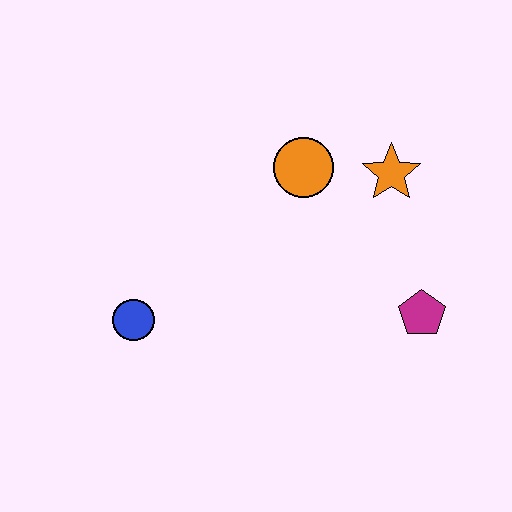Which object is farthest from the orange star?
The blue circle is farthest from the orange star.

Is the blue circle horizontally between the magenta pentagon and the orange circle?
No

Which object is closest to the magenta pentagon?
The orange star is closest to the magenta pentagon.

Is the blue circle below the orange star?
Yes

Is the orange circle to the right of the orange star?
No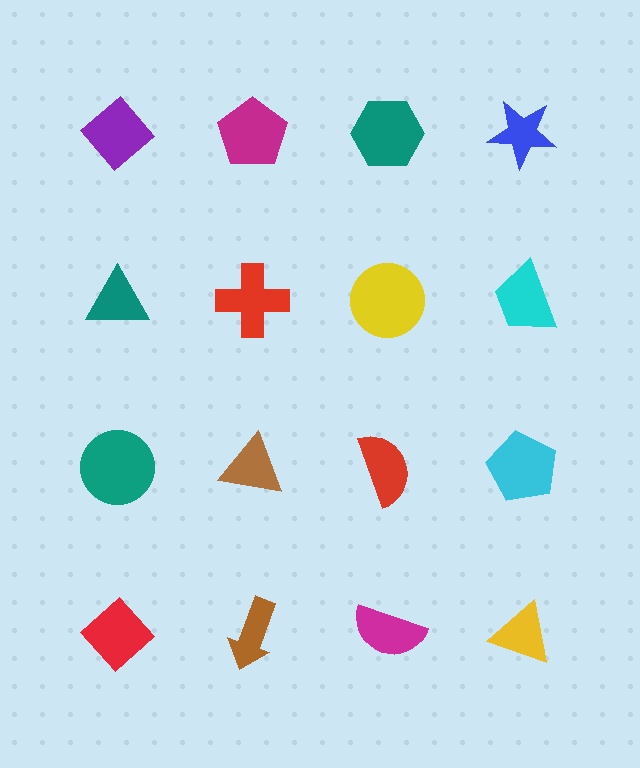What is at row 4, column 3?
A magenta semicircle.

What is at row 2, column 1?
A teal triangle.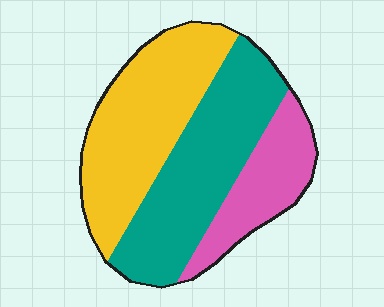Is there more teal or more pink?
Teal.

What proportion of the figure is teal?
Teal covers about 40% of the figure.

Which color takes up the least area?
Pink, at roughly 20%.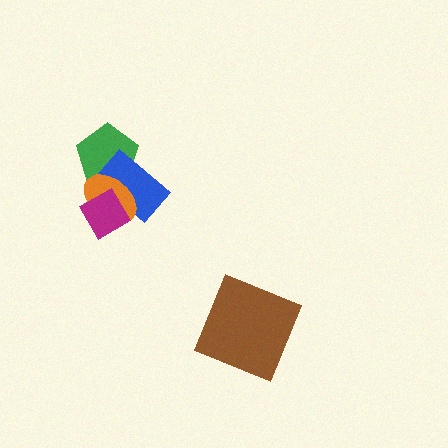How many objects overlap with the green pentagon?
2 objects overlap with the green pentagon.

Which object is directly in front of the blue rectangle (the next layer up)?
The orange ellipse is directly in front of the blue rectangle.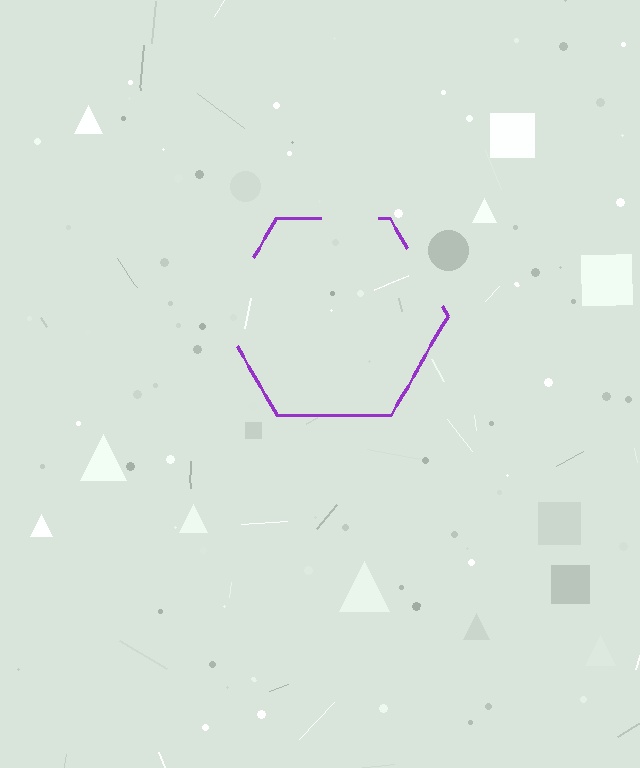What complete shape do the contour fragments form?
The contour fragments form a hexagon.